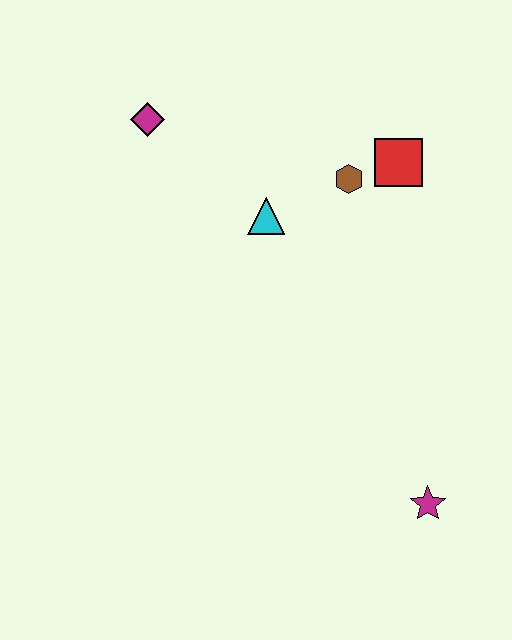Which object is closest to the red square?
The brown hexagon is closest to the red square.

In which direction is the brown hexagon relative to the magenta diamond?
The brown hexagon is to the right of the magenta diamond.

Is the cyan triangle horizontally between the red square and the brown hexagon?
No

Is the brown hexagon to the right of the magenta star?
No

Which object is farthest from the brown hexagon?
The magenta star is farthest from the brown hexagon.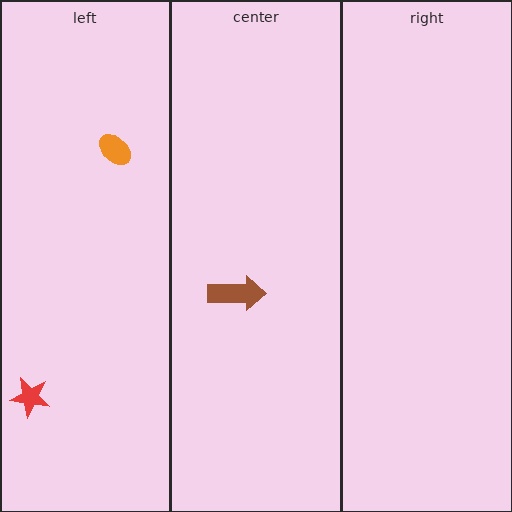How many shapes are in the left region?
2.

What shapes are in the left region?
The orange ellipse, the red star.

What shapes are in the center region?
The brown arrow.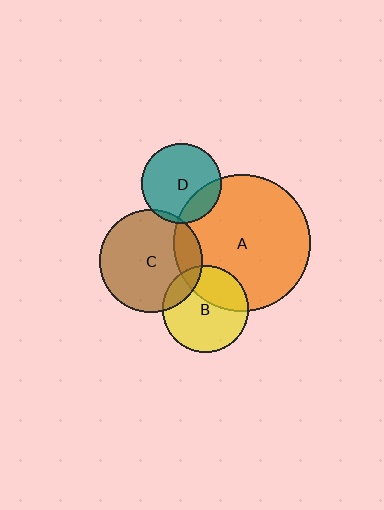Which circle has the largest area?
Circle A (orange).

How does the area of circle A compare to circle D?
Approximately 2.9 times.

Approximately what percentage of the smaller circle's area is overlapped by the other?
Approximately 15%.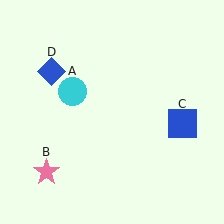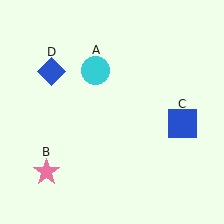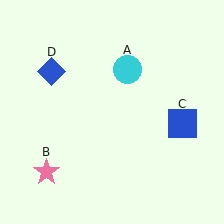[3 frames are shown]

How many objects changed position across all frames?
1 object changed position: cyan circle (object A).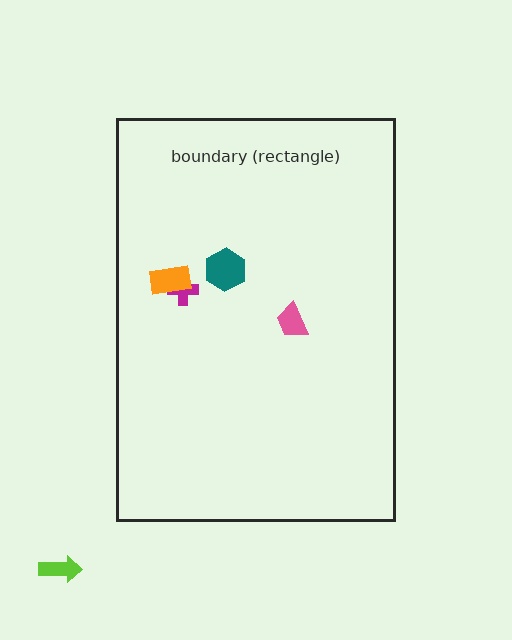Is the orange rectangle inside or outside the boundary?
Inside.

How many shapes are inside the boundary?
4 inside, 1 outside.